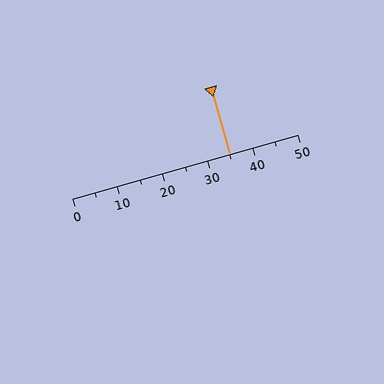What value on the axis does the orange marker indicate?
The marker indicates approximately 35.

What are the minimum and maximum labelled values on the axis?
The axis runs from 0 to 50.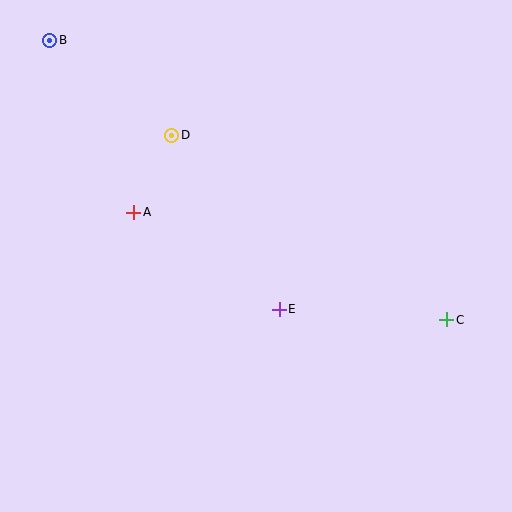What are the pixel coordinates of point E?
Point E is at (279, 309).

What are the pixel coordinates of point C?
Point C is at (447, 320).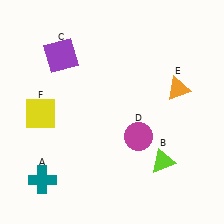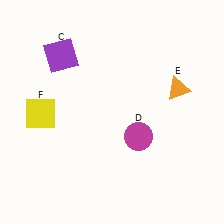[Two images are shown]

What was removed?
The teal cross (A), the lime triangle (B) were removed in Image 2.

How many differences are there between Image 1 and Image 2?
There are 2 differences between the two images.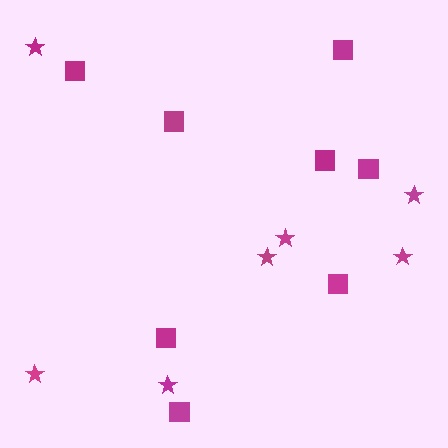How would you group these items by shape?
There are 2 groups: one group of squares (8) and one group of stars (7).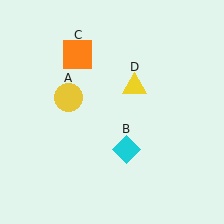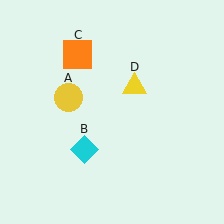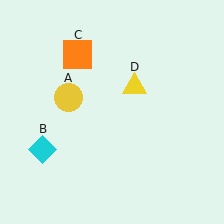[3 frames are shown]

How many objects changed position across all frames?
1 object changed position: cyan diamond (object B).